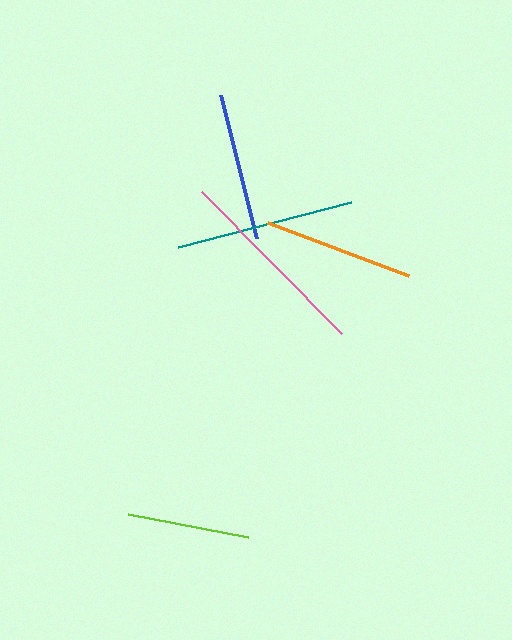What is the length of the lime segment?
The lime segment is approximately 122 pixels long.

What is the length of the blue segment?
The blue segment is approximately 147 pixels long.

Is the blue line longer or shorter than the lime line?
The blue line is longer than the lime line.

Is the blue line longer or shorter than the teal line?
The teal line is longer than the blue line.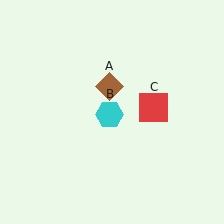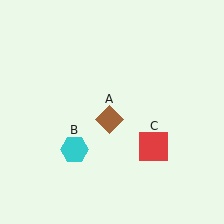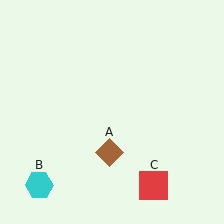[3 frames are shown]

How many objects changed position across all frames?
3 objects changed position: brown diamond (object A), cyan hexagon (object B), red square (object C).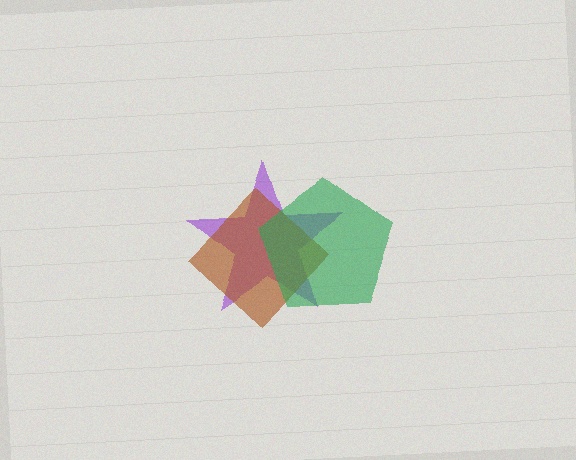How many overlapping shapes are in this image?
There are 3 overlapping shapes in the image.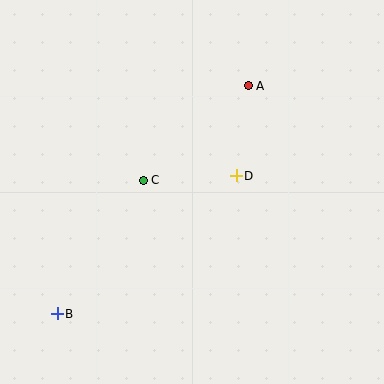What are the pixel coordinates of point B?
Point B is at (57, 314).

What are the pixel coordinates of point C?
Point C is at (143, 180).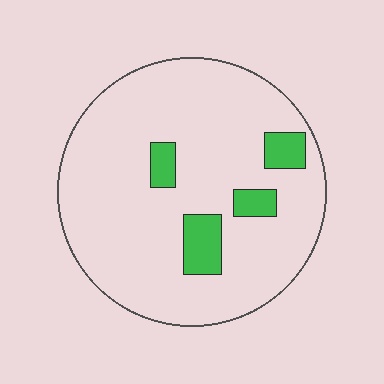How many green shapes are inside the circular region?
4.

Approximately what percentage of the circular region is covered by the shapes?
Approximately 10%.